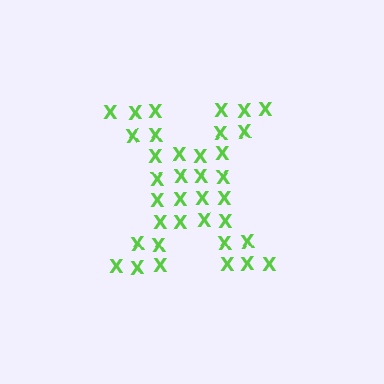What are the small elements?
The small elements are letter X's.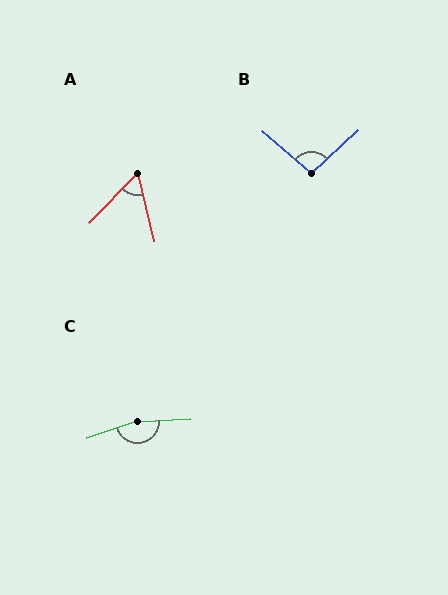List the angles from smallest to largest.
A (58°), B (96°), C (164°).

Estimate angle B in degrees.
Approximately 96 degrees.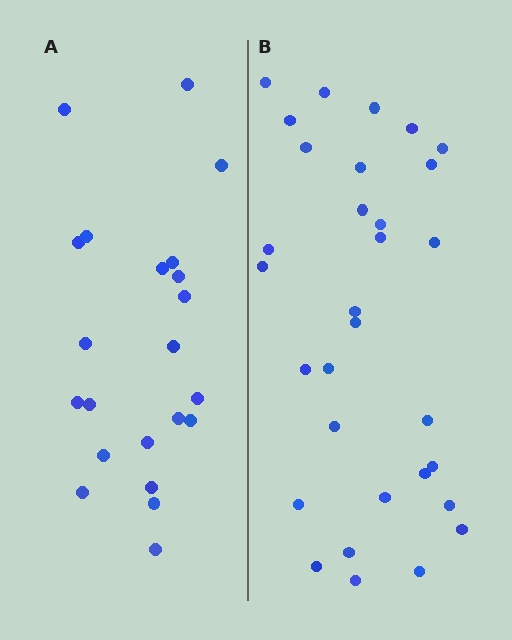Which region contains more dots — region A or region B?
Region B (the right region) has more dots.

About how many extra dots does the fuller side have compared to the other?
Region B has roughly 8 or so more dots than region A.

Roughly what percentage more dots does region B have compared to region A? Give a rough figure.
About 40% more.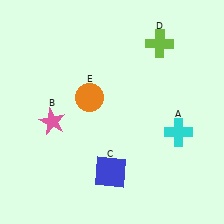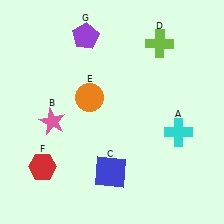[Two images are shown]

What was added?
A red hexagon (F), a purple pentagon (G) were added in Image 2.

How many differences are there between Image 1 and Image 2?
There are 2 differences between the two images.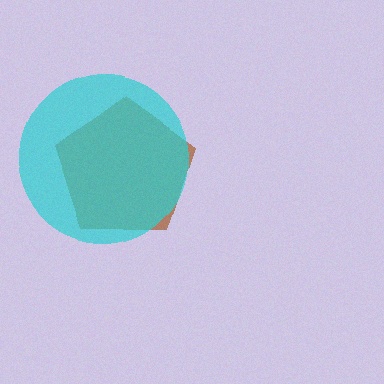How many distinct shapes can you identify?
There are 2 distinct shapes: a brown pentagon, a cyan circle.